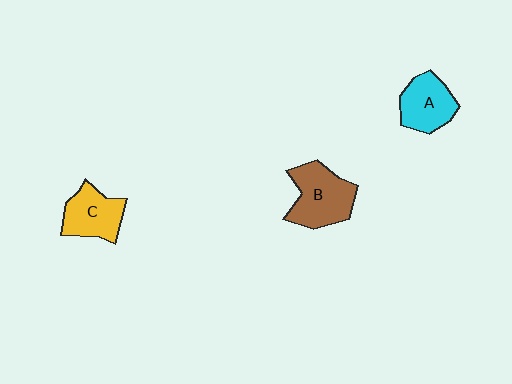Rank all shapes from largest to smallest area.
From largest to smallest: B (brown), A (cyan), C (yellow).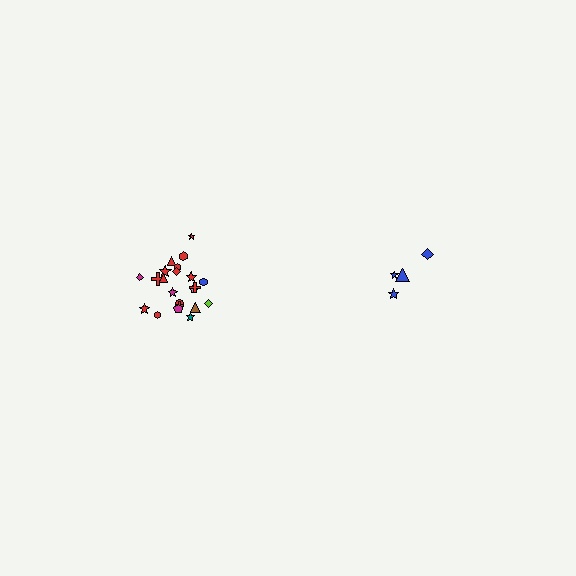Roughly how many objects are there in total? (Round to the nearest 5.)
Roughly 25 objects in total.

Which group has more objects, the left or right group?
The left group.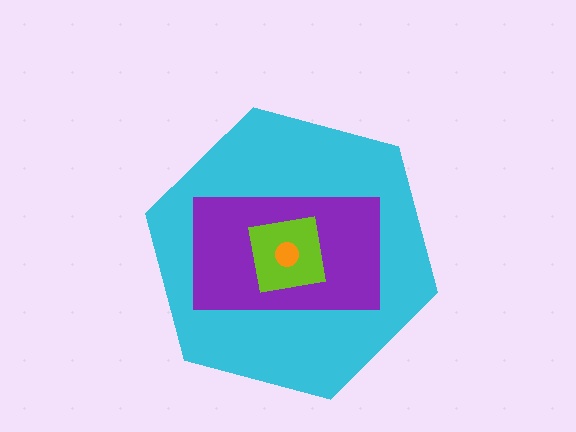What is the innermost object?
The orange circle.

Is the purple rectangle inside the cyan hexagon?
Yes.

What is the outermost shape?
The cyan hexagon.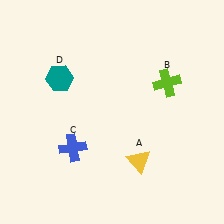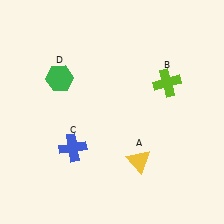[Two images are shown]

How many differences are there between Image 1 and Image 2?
There is 1 difference between the two images.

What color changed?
The hexagon (D) changed from teal in Image 1 to green in Image 2.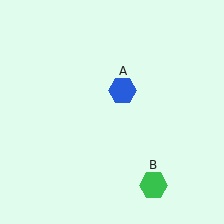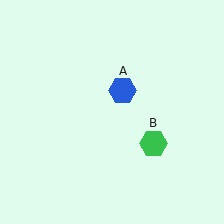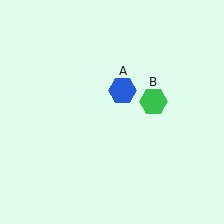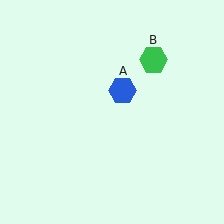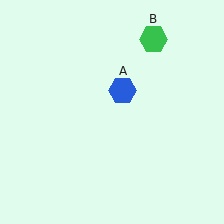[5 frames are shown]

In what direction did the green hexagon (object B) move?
The green hexagon (object B) moved up.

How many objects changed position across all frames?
1 object changed position: green hexagon (object B).